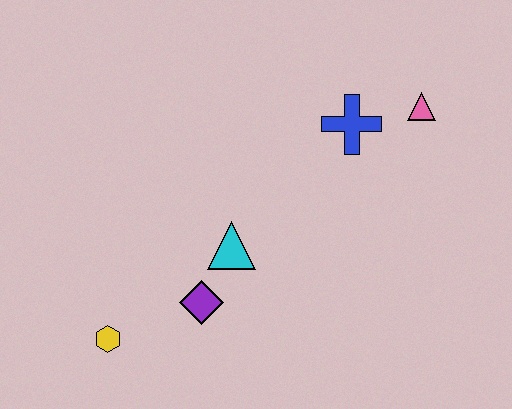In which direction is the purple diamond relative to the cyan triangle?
The purple diamond is below the cyan triangle.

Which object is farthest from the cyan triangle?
The pink triangle is farthest from the cyan triangle.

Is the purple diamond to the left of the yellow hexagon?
No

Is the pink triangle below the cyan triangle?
No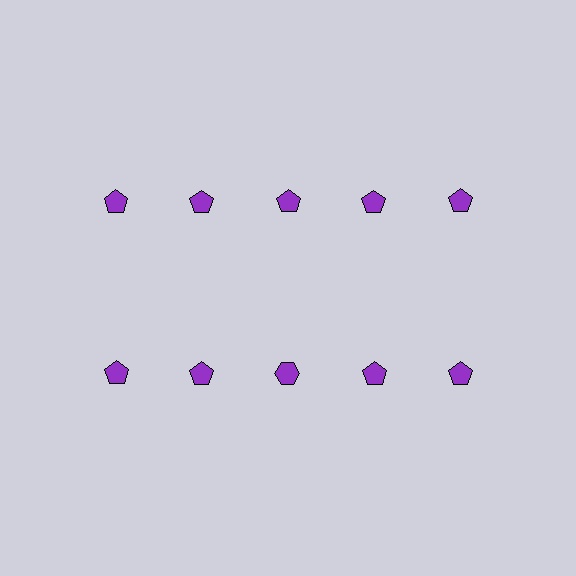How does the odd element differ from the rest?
It has a different shape: hexagon instead of pentagon.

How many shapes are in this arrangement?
There are 10 shapes arranged in a grid pattern.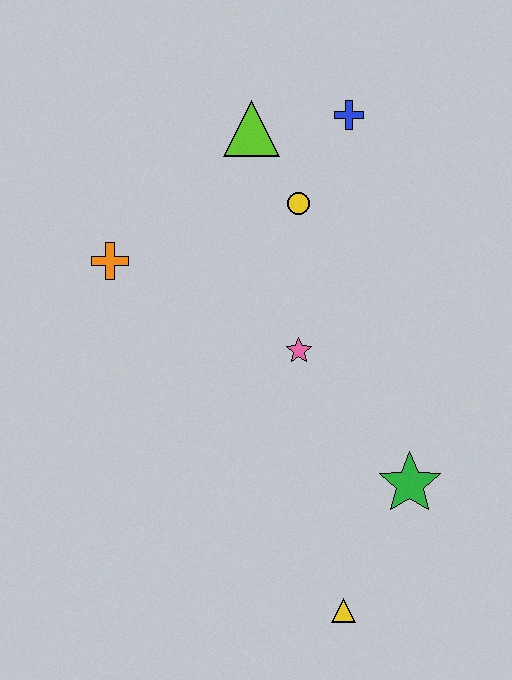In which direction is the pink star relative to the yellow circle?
The pink star is below the yellow circle.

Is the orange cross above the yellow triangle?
Yes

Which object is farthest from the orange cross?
The yellow triangle is farthest from the orange cross.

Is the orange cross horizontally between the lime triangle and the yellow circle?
No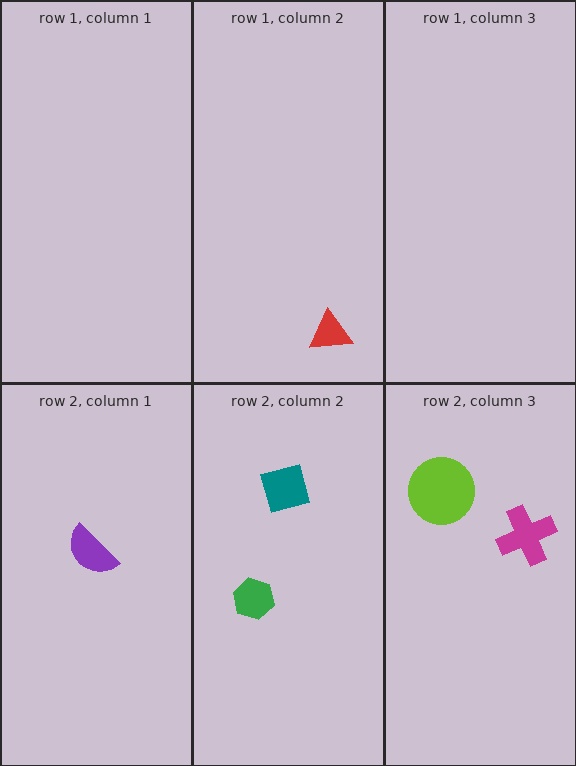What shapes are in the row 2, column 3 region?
The lime circle, the magenta cross.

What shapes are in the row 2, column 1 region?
The purple semicircle.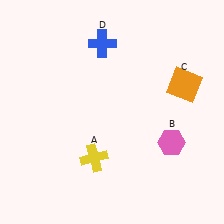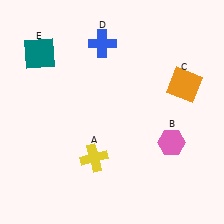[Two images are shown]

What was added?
A teal square (E) was added in Image 2.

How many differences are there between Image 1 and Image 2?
There is 1 difference between the two images.